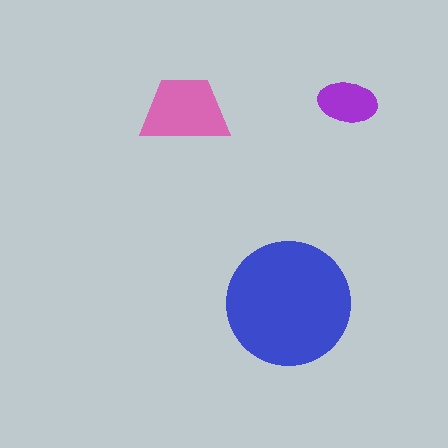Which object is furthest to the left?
The pink trapezoid is leftmost.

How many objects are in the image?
There are 3 objects in the image.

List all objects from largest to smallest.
The blue circle, the pink trapezoid, the purple ellipse.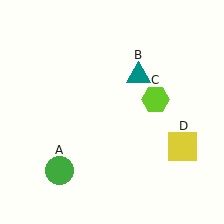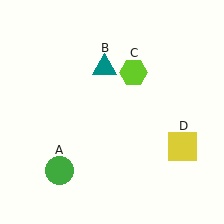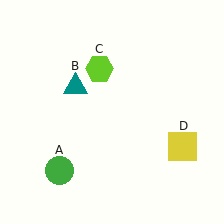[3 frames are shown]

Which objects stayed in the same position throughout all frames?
Green circle (object A) and yellow square (object D) remained stationary.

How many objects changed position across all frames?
2 objects changed position: teal triangle (object B), lime hexagon (object C).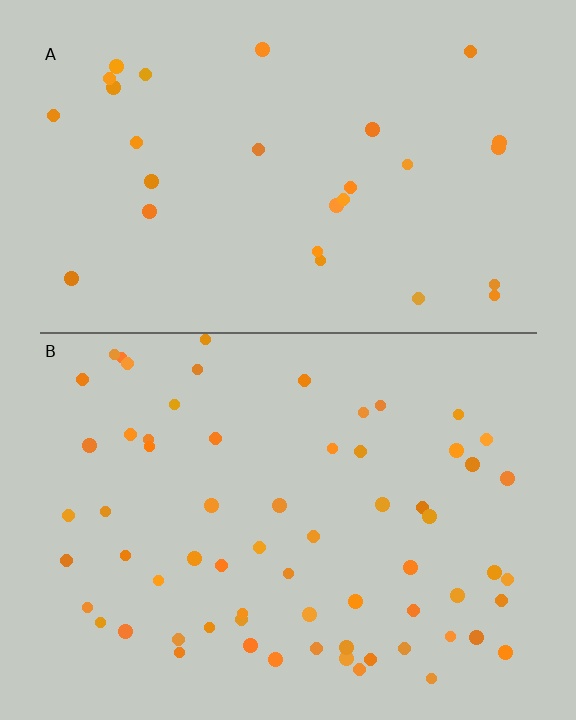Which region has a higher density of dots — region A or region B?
B (the bottom).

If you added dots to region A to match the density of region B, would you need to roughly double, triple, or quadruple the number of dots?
Approximately double.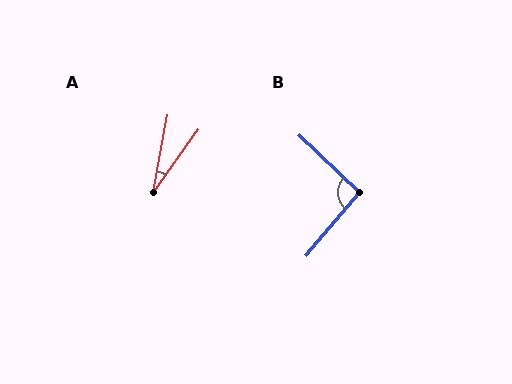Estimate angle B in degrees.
Approximately 94 degrees.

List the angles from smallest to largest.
A (25°), B (94°).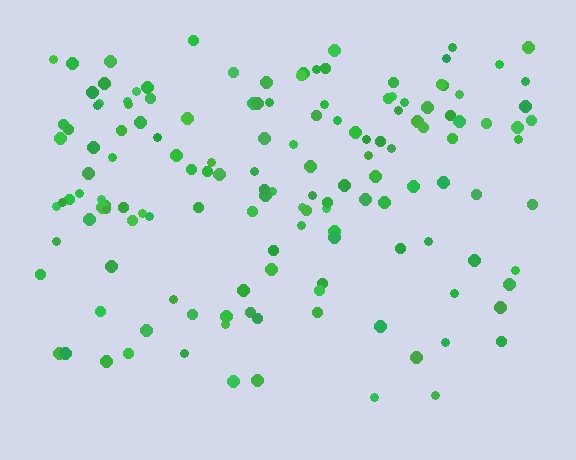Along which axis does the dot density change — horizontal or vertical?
Vertical.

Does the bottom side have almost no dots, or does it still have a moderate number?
Still a moderate number, just noticeably fewer than the top.